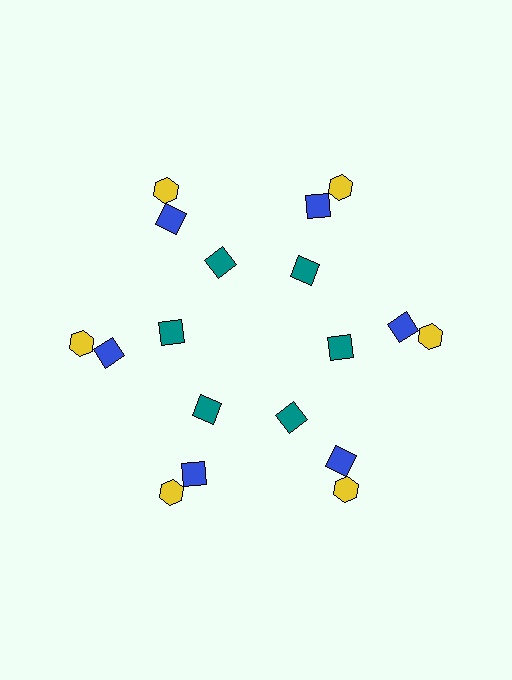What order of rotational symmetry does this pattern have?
This pattern has 6-fold rotational symmetry.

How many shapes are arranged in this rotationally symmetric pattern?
There are 18 shapes, arranged in 6 groups of 3.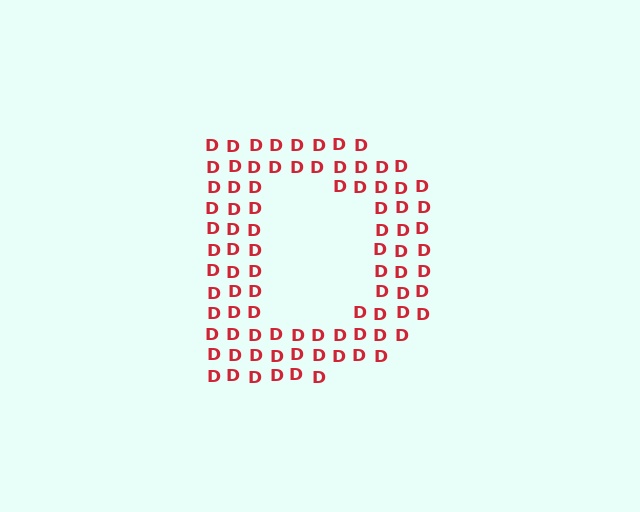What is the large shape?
The large shape is the letter D.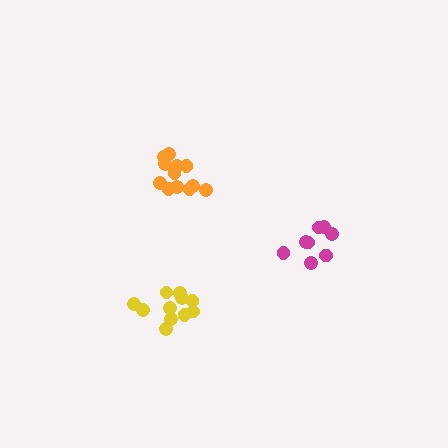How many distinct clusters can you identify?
There are 3 distinct clusters.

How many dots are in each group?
Group 1: 11 dots, Group 2: 8 dots, Group 3: 12 dots (31 total).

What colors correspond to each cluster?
The clusters are colored: yellow, magenta, orange.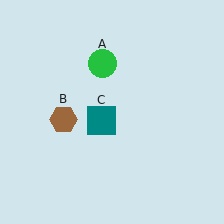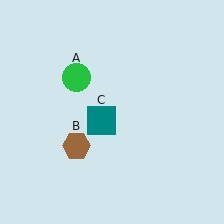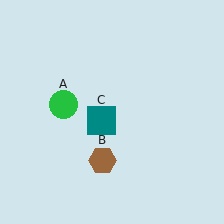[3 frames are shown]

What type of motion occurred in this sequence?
The green circle (object A), brown hexagon (object B) rotated counterclockwise around the center of the scene.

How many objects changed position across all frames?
2 objects changed position: green circle (object A), brown hexagon (object B).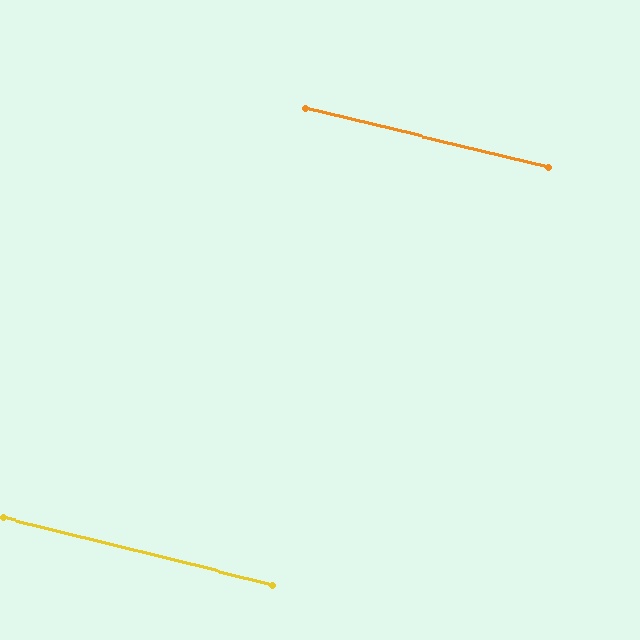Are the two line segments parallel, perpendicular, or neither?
Parallel — their directions differ by only 0.2°.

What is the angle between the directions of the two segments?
Approximately 0 degrees.